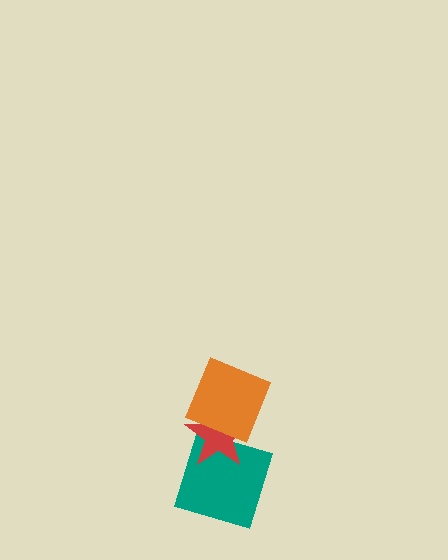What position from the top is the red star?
The red star is 2nd from the top.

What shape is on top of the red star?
The orange square is on top of the red star.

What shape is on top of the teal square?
The red star is on top of the teal square.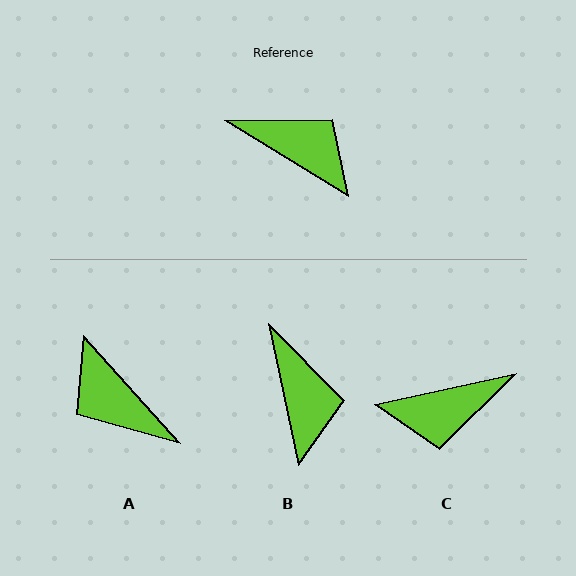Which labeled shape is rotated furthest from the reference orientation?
A, about 163 degrees away.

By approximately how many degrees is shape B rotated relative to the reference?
Approximately 47 degrees clockwise.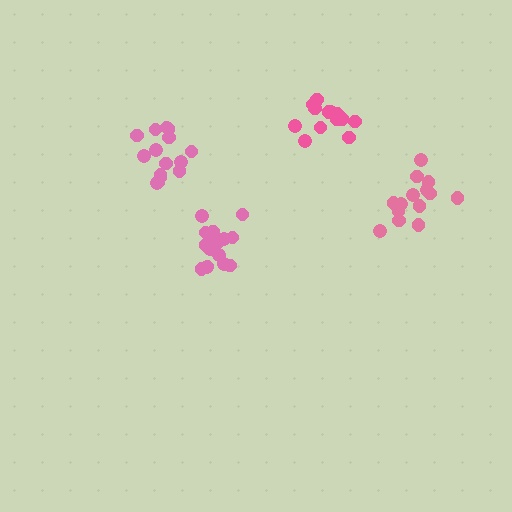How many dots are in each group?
Group 1: 14 dots, Group 2: 15 dots, Group 3: 14 dots, Group 4: 18 dots (61 total).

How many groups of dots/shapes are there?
There are 4 groups.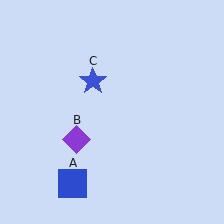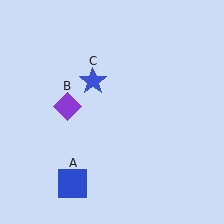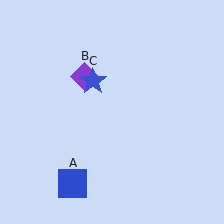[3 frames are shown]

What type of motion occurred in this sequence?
The purple diamond (object B) rotated clockwise around the center of the scene.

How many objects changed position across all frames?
1 object changed position: purple diamond (object B).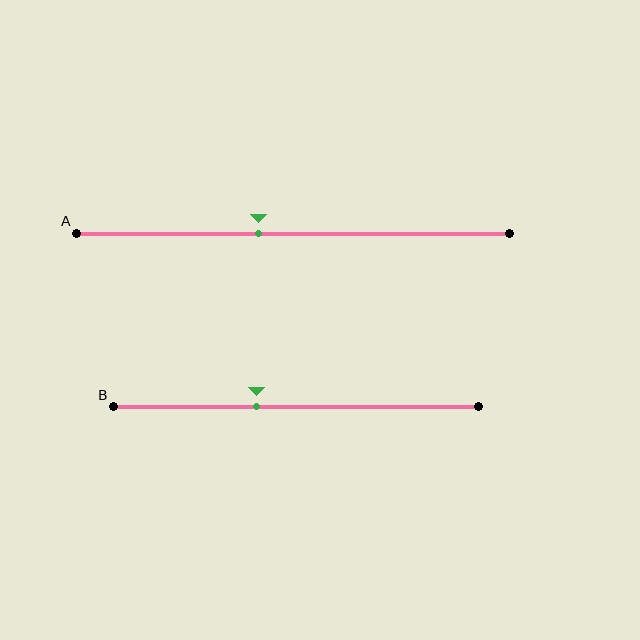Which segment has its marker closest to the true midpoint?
Segment A has its marker closest to the true midpoint.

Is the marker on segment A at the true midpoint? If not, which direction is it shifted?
No, the marker on segment A is shifted to the left by about 8% of the segment length.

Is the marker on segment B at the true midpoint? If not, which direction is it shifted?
No, the marker on segment B is shifted to the left by about 11% of the segment length.